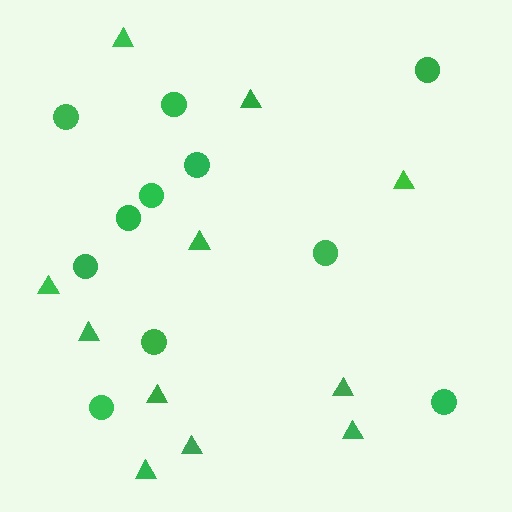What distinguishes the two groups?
There are 2 groups: one group of circles (11) and one group of triangles (11).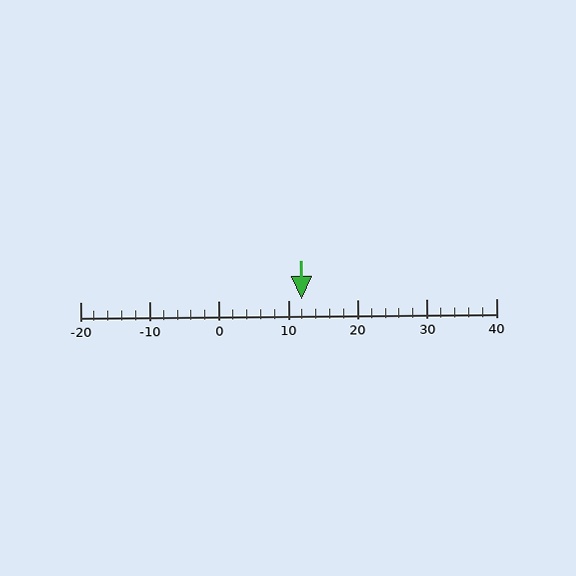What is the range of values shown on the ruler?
The ruler shows values from -20 to 40.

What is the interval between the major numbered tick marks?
The major tick marks are spaced 10 units apart.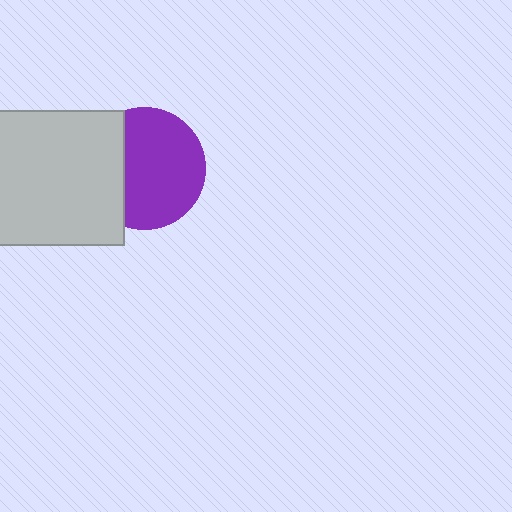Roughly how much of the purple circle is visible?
Most of it is visible (roughly 69%).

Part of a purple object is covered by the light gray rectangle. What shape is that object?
It is a circle.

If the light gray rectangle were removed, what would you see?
You would see the complete purple circle.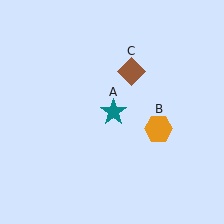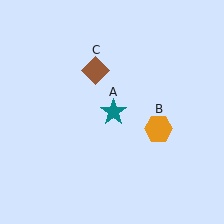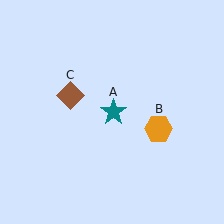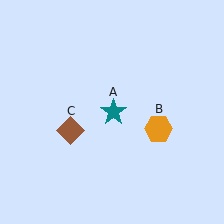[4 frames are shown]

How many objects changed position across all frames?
1 object changed position: brown diamond (object C).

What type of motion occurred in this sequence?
The brown diamond (object C) rotated counterclockwise around the center of the scene.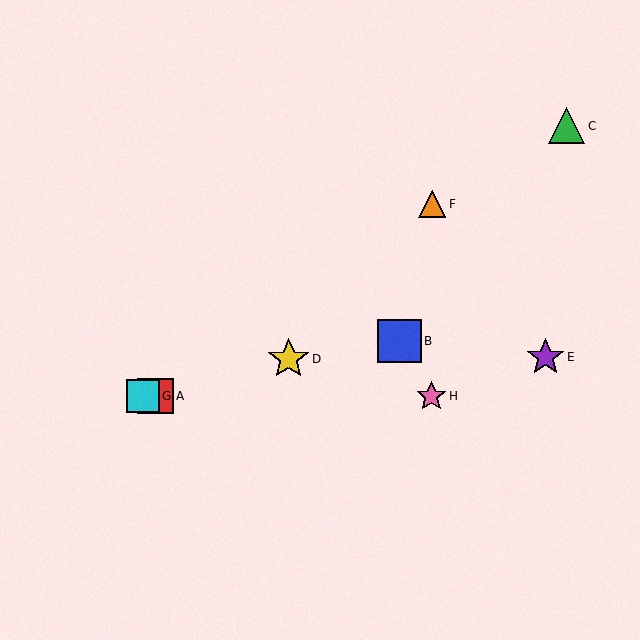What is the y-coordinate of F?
Object F is at y≈204.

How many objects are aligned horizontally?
3 objects (A, G, H) are aligned horizontally.